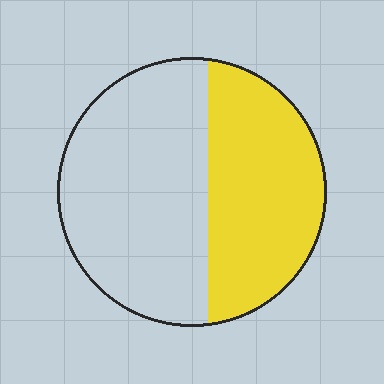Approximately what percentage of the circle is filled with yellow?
Approximately 40%.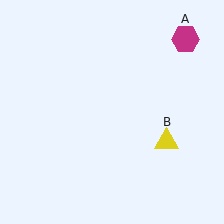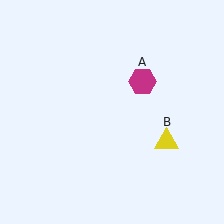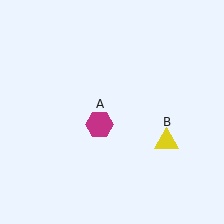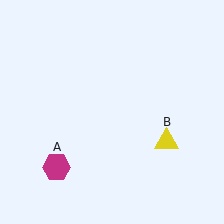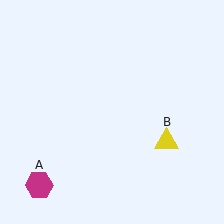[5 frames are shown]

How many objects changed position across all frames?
1 object changed position: magenta hexagon (object A).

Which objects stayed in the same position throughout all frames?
Yellow triangle (object B) remained stationary.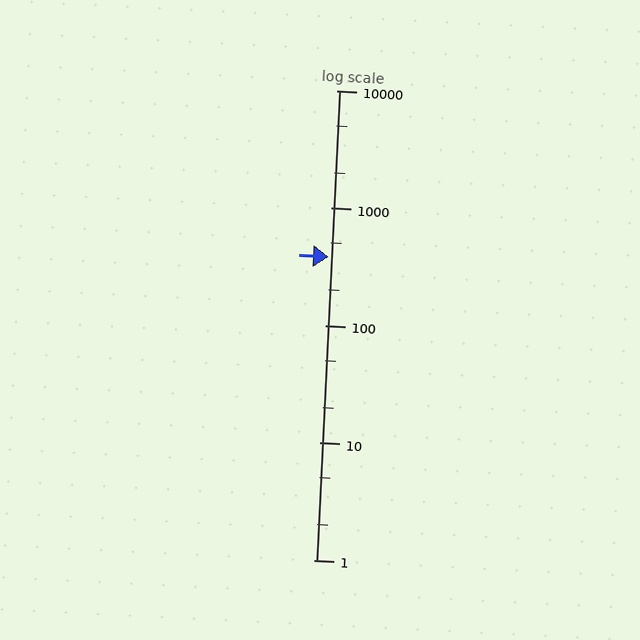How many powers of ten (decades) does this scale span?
The scale spans 4 decades, from 1 to 10000.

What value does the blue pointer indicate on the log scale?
The pointer indicates approximately 380.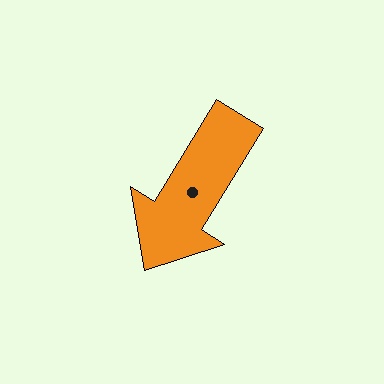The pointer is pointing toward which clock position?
Roughly 7 o'clock.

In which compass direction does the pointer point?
Southwest.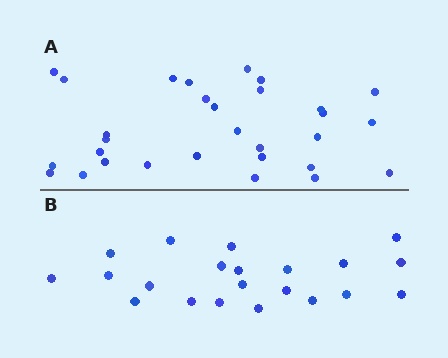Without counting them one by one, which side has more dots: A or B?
Region A (the top region) has more dots.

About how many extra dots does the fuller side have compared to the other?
Region A has roughly 8 or so more dots than region B.